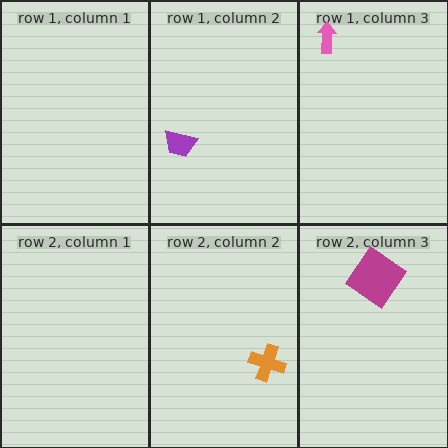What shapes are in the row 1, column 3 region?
The pink arrow.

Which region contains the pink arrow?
The row 1, column 3 region.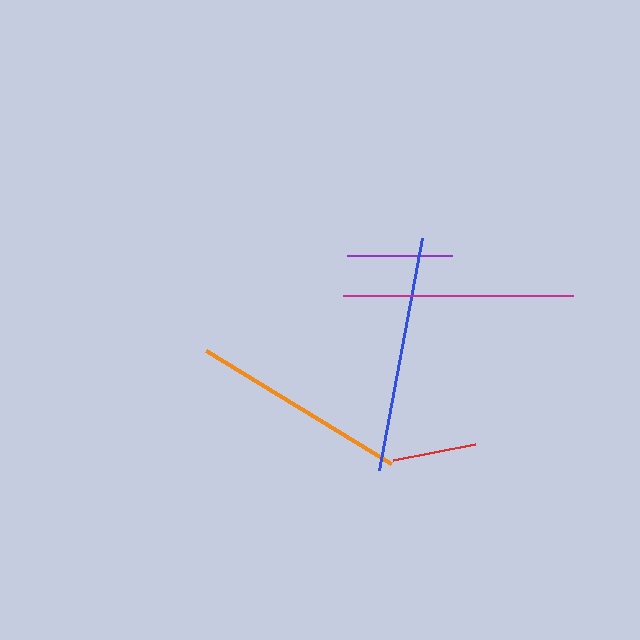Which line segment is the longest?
The blue line is the longest at approximately 236 pixels.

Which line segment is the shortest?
The red line is the shortest at approximately 83 pixels.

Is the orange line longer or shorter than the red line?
The orange line is longer than the red line.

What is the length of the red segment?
The red segment is approximately 83 pixels long.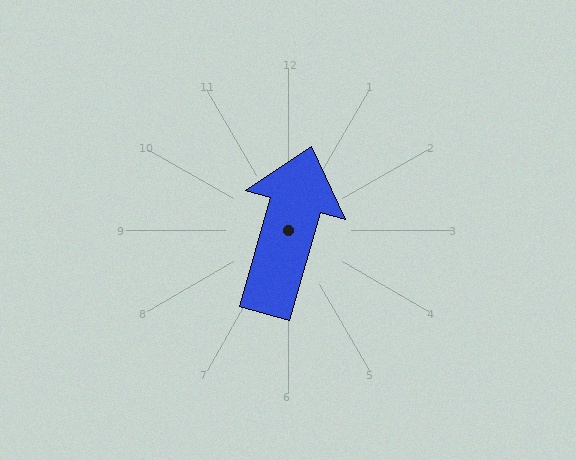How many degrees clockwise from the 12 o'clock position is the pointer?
Approximately 16 degrees.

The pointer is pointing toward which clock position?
Roughly 1 o'clock.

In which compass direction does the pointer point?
North.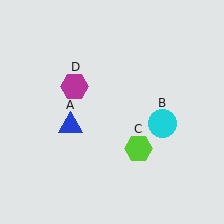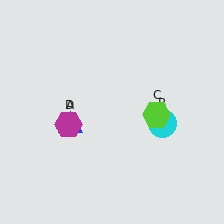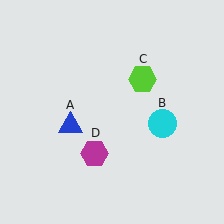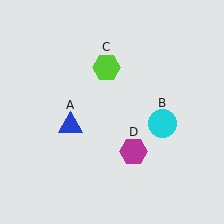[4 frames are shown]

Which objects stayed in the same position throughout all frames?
Blue triangle (object A) and cyan circle (object B) remained stationary.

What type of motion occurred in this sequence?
The lime hexagon (object C), magenta hexagon (object D) rotated counterclockwise around the center of the scene.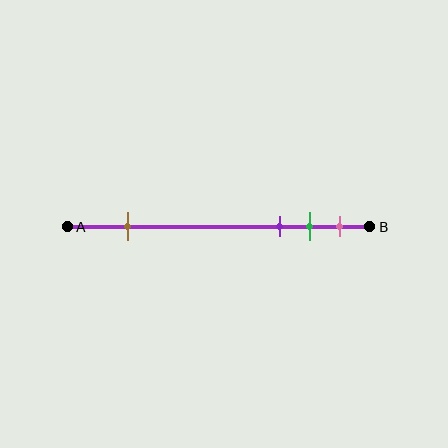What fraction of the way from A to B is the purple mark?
The purple mark is approximately 70% (0.7) of the way from A to B.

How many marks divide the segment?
There are 4 marks dividing the segment.